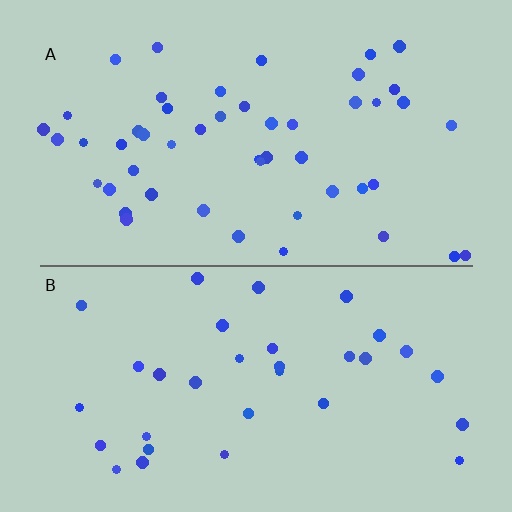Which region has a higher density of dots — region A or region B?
A (the top).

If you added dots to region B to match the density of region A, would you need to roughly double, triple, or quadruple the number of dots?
Approximately double.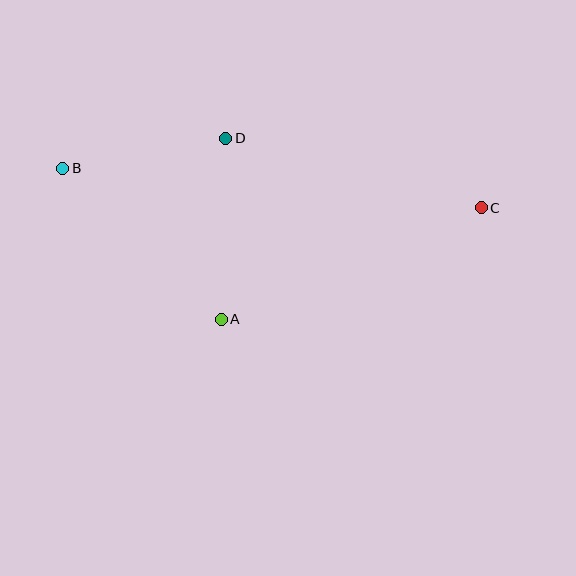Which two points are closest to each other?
Points B and D are closest to each other.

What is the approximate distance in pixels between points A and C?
The distance between A and C is approximately 283 pixels.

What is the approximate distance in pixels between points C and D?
The distance between C and D is approximately 265 pixels.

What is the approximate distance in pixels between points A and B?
The distance between A and B is approximately 219 pixels.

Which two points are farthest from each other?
Points B and C are farthest from each other.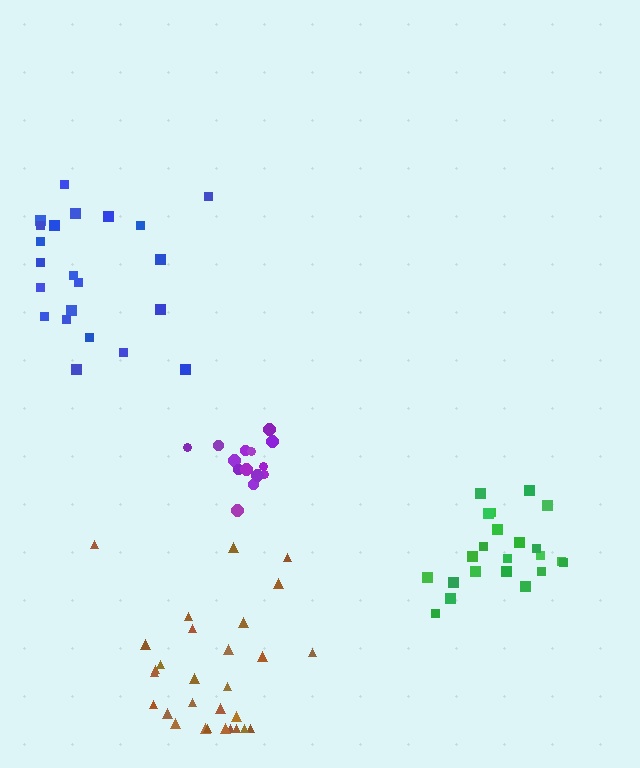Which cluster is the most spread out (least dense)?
Blue.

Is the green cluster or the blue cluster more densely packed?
Green.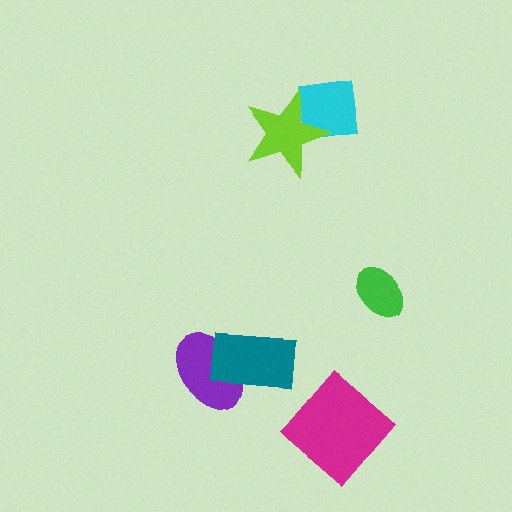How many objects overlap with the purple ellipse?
1 object overlaps with the purple ellipse.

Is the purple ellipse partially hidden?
Yes, it is partially covered by another shape.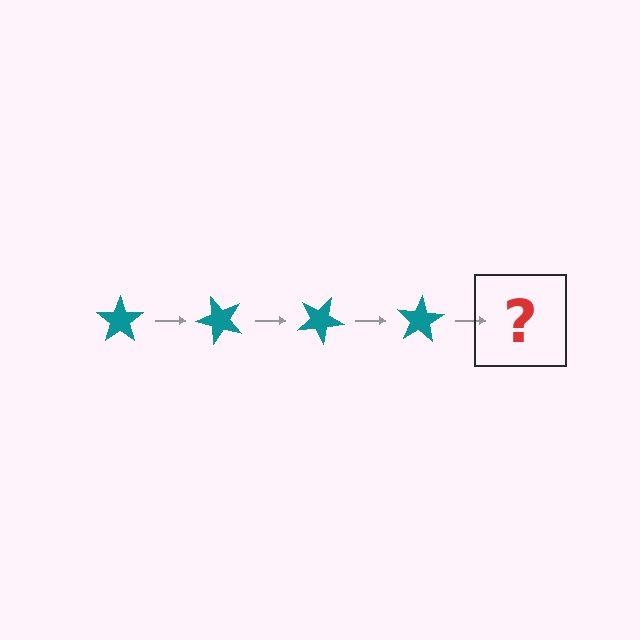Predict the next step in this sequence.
The next step is a teal star rotated 200 degrees.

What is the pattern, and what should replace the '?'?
The pattern is that the star rotates 50 degrees each step. The '?' should be a teal star rotated 200 degrees.